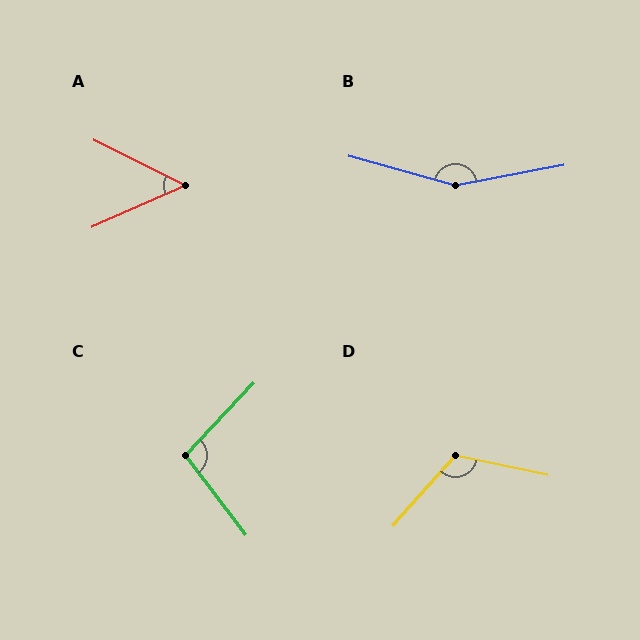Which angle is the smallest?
A, at approximately 50 degrees.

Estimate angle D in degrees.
Approximately 120 degrees.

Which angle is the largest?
B, at approximately 154 degrees.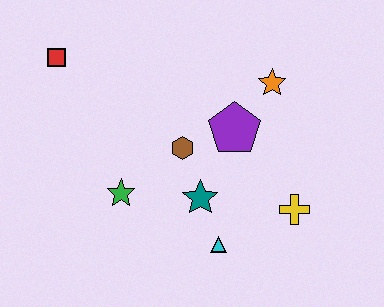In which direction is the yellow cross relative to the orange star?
The yellow cross is below the orange star.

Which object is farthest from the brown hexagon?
The red square is farthest from the brown hexagon.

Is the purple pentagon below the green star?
No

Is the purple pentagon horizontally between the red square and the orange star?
Yes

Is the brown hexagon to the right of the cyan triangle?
No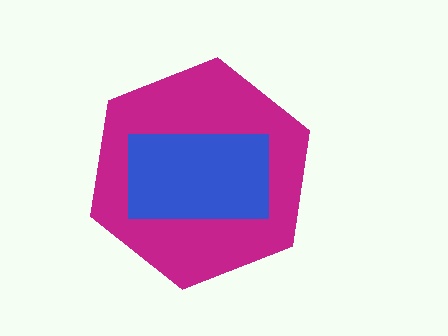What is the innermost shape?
The blue rectangle.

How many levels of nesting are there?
2.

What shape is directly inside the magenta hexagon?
The blue rectangle.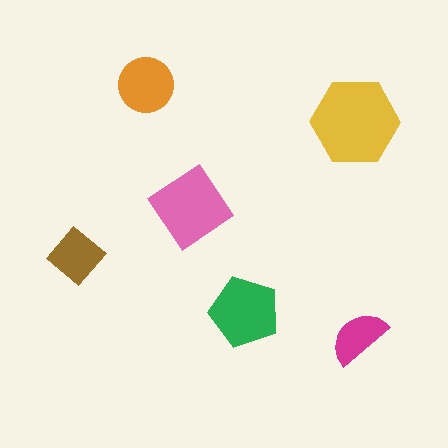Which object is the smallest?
The magenta semicircle.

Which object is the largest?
The yellow hexagon.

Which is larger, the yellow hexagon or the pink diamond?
The yellow hexagon.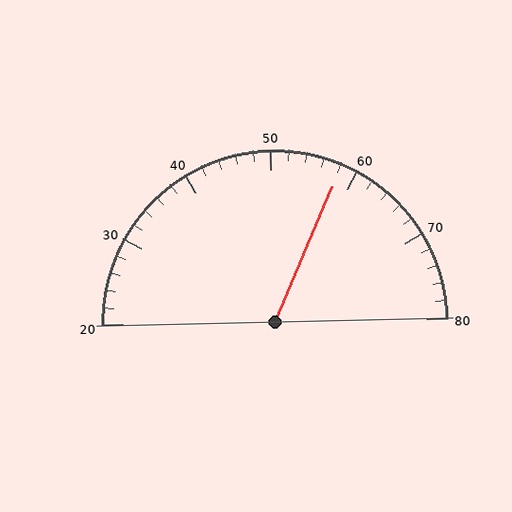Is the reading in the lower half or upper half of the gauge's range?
The reading is in the upper half of the range (20 to 80).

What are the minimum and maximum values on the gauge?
The gauge ranges from 20 to 80.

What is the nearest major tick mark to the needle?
The nearest major tick mark is 60.